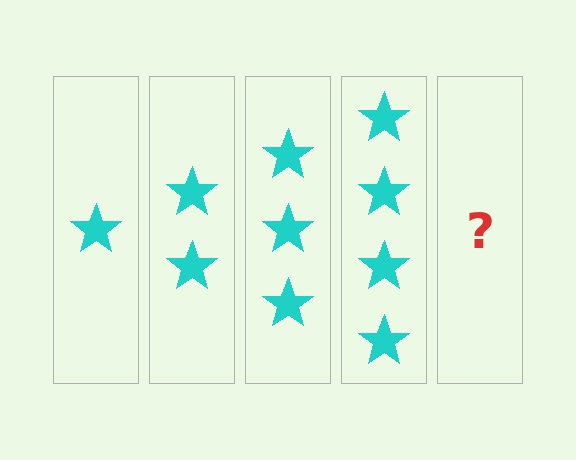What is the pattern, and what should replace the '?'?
The pattern is that each step adds one more star. The '?' should be 5 stars.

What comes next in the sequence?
The next element should be 5 stars.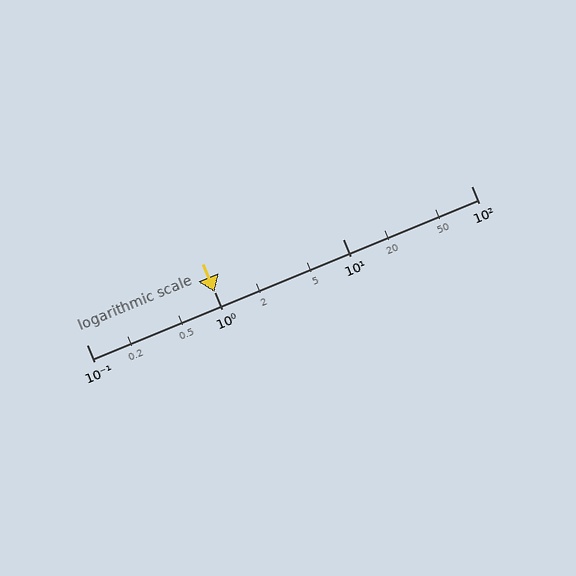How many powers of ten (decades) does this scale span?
The scale spans 3 decades, from 0.1 to 100.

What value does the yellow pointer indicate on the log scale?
The pointer indicates approximately 1.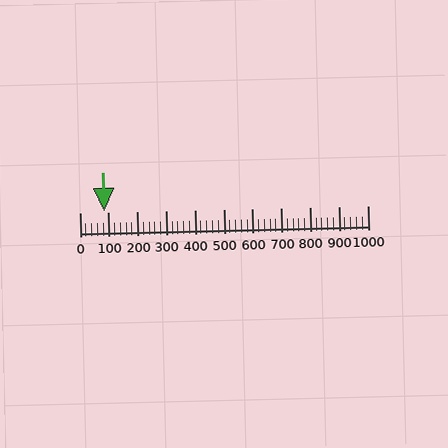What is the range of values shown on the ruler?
The ruler shows values from 0 to 1000.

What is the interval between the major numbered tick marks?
The major tick marks are spaced 100 units apart.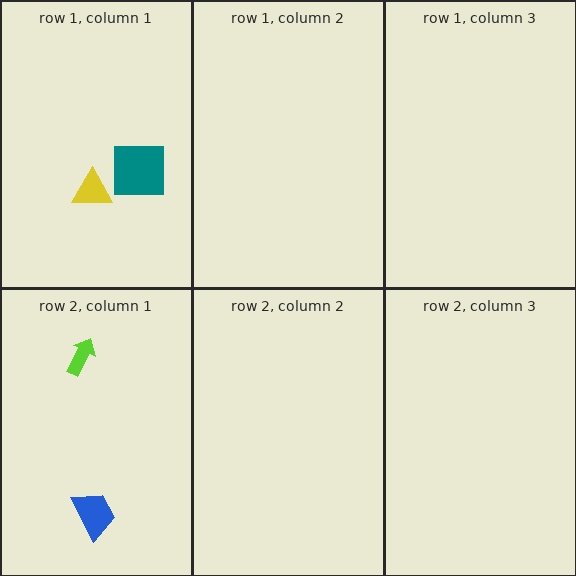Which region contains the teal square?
The row 1, column 1 region.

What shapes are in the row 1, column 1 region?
The teal square, the yellow triangle.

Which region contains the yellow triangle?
The row 1, column 1 region.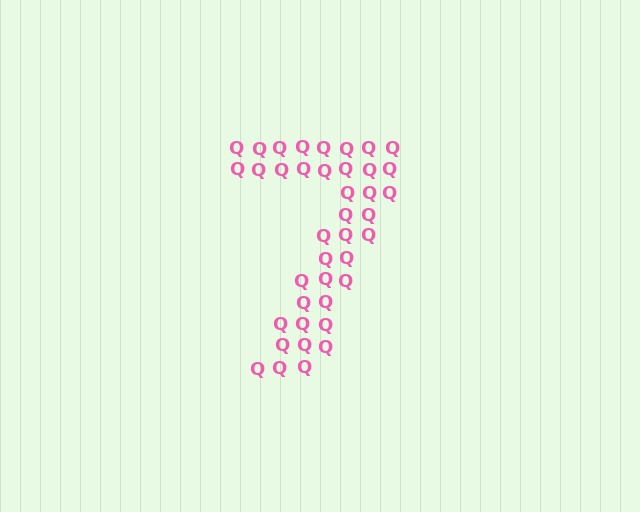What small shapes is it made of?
It is made of small letter Q's.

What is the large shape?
The large shape is the digit 7.